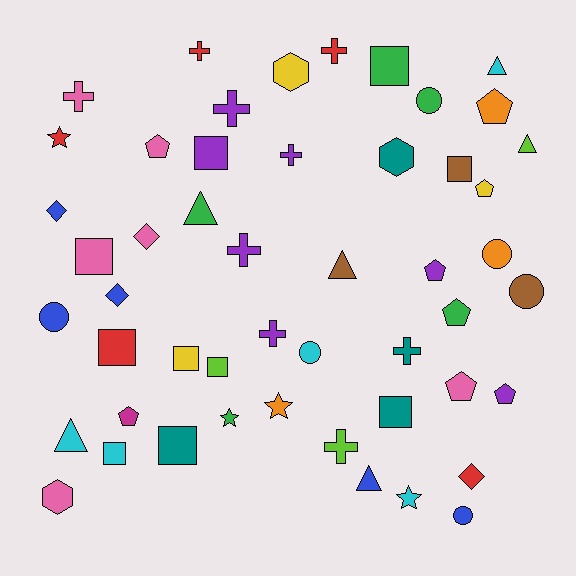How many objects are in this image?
There are 50 objects.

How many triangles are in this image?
There are 6 triangles.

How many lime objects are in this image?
There are 3 lime objects.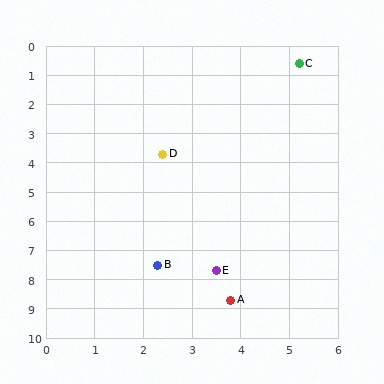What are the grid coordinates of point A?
Point A is at approximately (3.8, 8.7).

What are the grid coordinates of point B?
Point B is at approximately (2.3, 7.5).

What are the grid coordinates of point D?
Point D is at approximately (2.4, 3.7).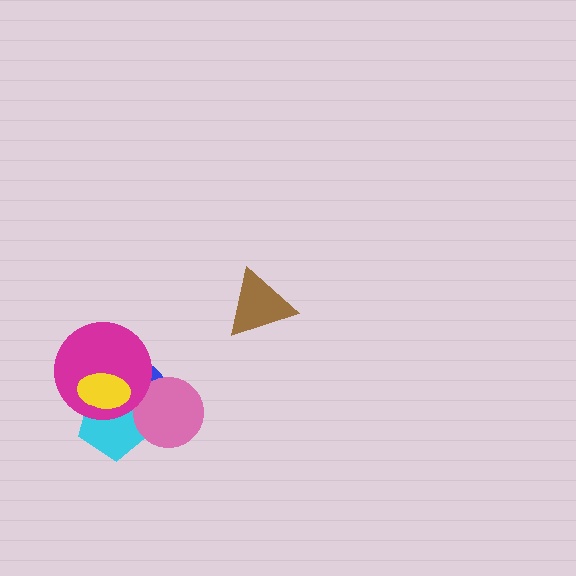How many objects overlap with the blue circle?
4 objects overlap with the blue circle.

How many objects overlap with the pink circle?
2 objects overlap with the pink circle.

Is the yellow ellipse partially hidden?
No, no other shape covers it.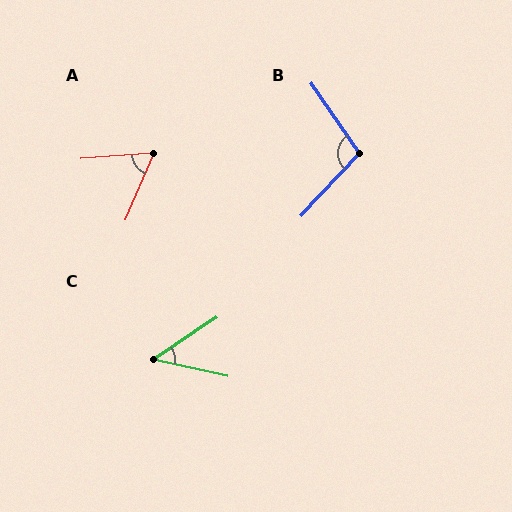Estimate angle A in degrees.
Approximately 63 degrees.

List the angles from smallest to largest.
C (47°), A (63°), B (103°).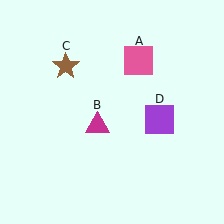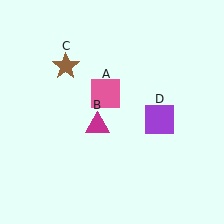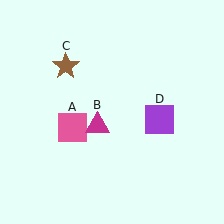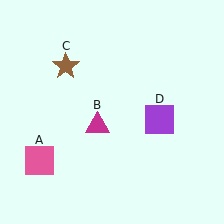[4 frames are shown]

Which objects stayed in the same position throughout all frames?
Magenta triangle (object B) and brown star (object C) and purple square (object D) remained stationary.